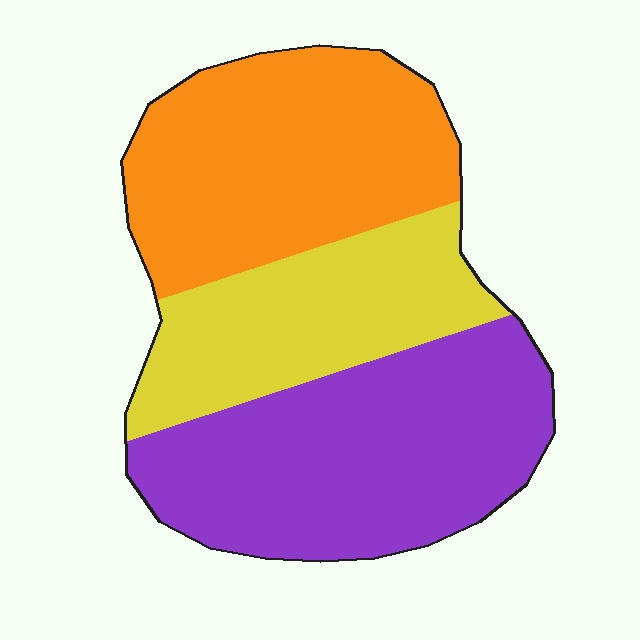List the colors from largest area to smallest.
From largest to smallest: purple, orange, yellow.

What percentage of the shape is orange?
Orange covers 35% of the shape.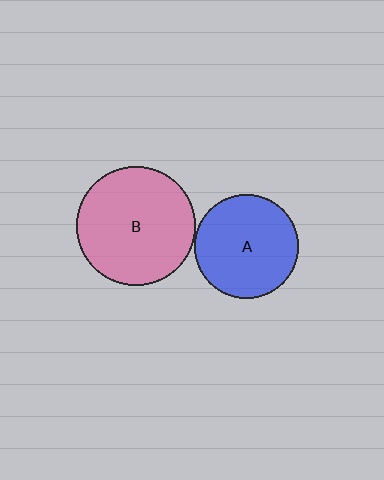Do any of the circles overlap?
No, none of the circles overlap.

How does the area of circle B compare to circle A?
Approximately 1.3 times.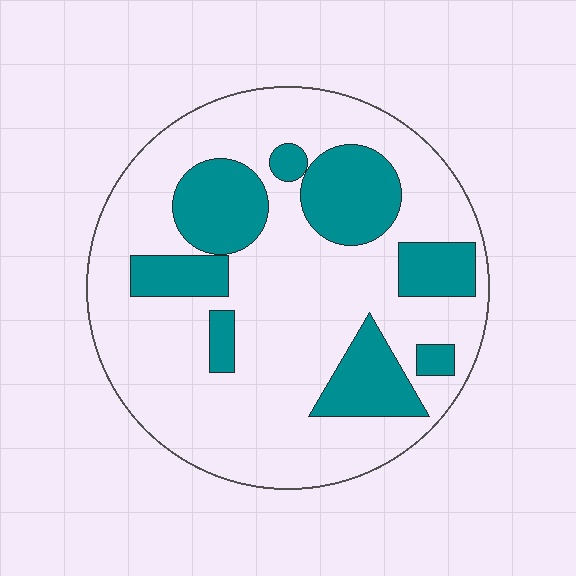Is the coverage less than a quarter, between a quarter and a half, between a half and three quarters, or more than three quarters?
Between a quarter and a half.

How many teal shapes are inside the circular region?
8.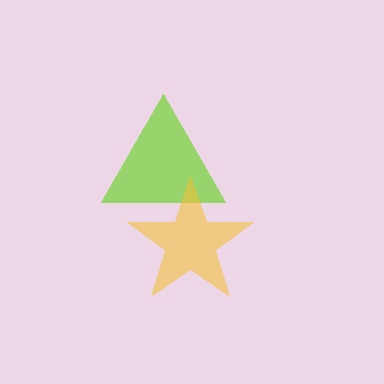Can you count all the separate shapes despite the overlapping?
Yes, there are 2 separate shapes.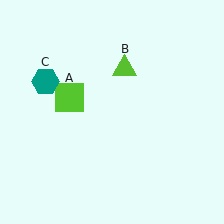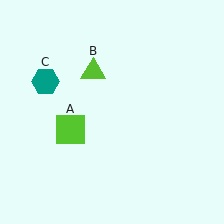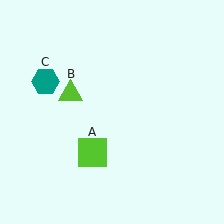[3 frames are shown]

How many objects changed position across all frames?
2 objects changed position: lime square (object A), lime triangle (object B).